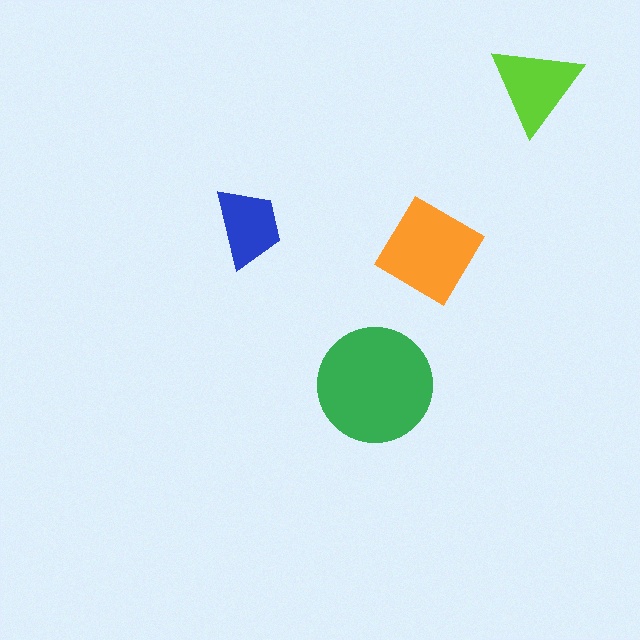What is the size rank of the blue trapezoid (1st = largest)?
4th.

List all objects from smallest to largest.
The blue trapezoid, the lime triangle, the orange diamond, the green circle.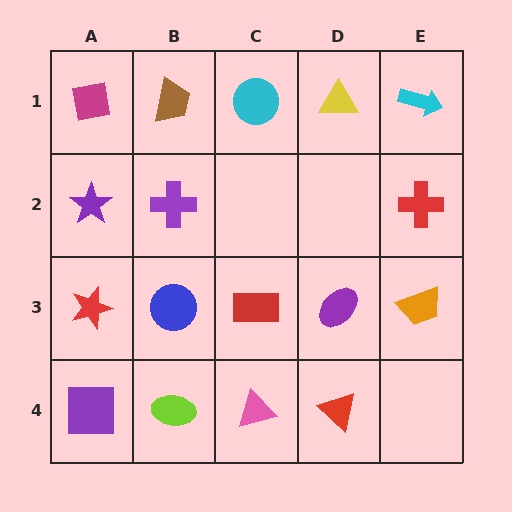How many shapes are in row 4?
4 shapes.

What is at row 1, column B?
A brown trapezoid.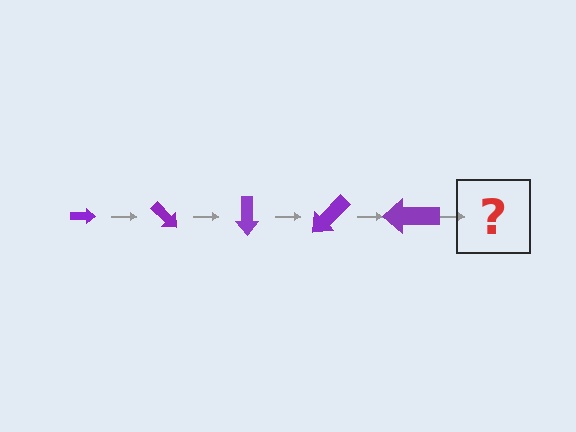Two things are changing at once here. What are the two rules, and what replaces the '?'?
The two rules are that the arrow grows larger each step and it rotates 45 degrees each step. The '?' should be an arrow, larger than the previous one and rotated 225 degrees from the start.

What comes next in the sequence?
The next element should be an arrow, larger than the previous one and rotated 225 degrees from the start.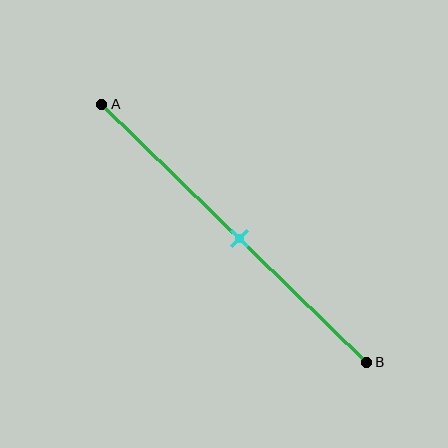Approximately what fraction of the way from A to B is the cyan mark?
The cyan mark is approximately 50% of the way from A to B.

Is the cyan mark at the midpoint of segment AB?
Yes, the mark is approximately at the midpoint.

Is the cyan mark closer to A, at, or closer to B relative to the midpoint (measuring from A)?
The cyan mark is approximately at the midpoint of segment AB.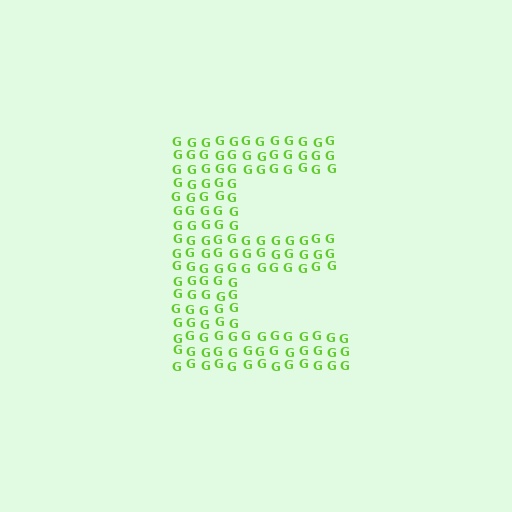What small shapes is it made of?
It is made of small letter G's.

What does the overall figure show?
The overall figure shows the letter E.